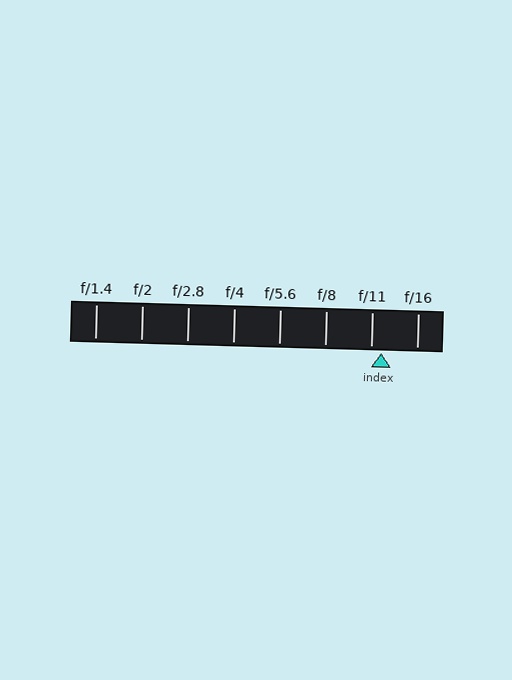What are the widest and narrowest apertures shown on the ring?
The widest aperture shown is f/1.4 and the narrowest is f/16.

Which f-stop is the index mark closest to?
The index mark is closest to f/11.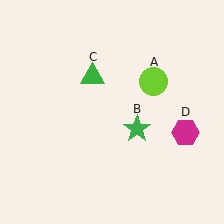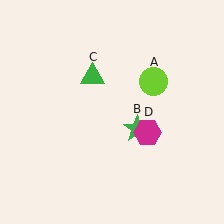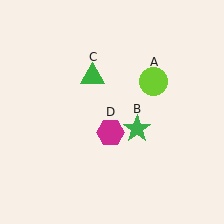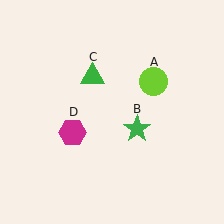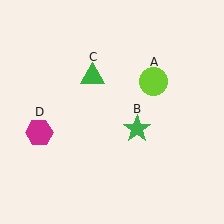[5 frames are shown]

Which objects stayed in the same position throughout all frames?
Lime circle (object A) and green star (object B) and green triangle (object C) remained stationary.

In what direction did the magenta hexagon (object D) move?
The magenta hexagon (object D) moved left.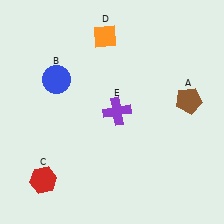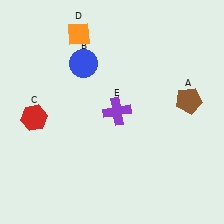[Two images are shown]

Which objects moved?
The objects that moved are: the blue circle (B), the red hexagon (C), the orange diamond (D).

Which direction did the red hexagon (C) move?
The red hexagon (C) moved up.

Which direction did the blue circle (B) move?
The blue circle (B) moved right.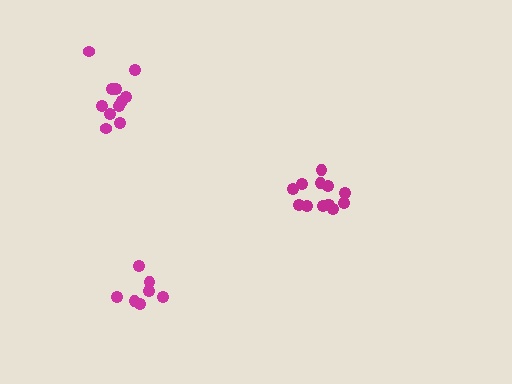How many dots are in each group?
Group 1: 13 dots, Group 2: 11 dots, Group 3: 7 dots (31 total).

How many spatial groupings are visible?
There are 3 spatial groupings.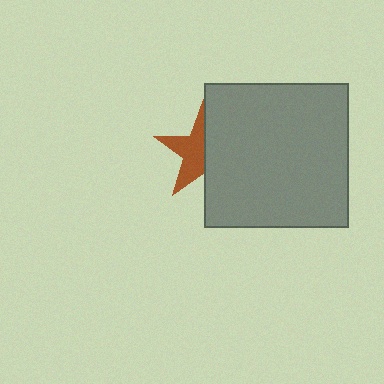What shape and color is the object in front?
The object in front is a gray square.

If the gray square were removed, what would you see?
You would see the complete brown star.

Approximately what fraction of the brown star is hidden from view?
Roughly 50% of the brown star is hidden behind the gray square.